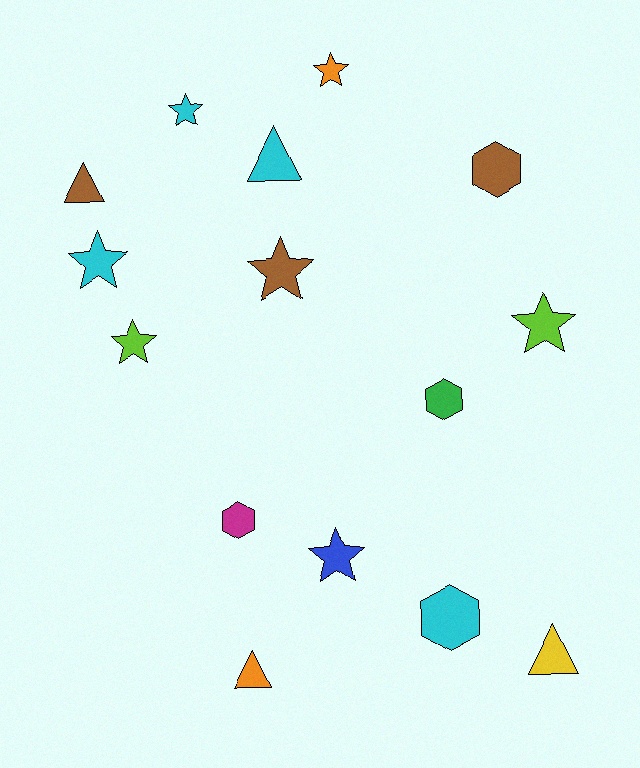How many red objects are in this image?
There are no red objects.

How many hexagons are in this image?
There are 4 hexagons.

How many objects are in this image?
There are 15 objects.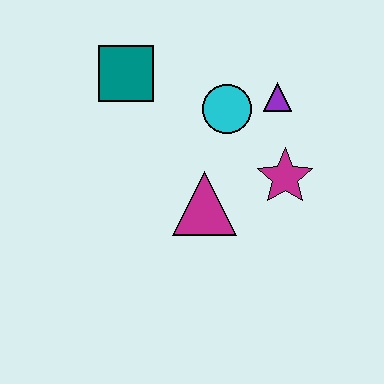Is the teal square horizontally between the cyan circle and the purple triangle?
No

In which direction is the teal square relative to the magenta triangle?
The teal square is above the magenta triangle.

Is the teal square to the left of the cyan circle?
Yes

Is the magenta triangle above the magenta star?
No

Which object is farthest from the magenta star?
The teal square is farthest from the magenta star.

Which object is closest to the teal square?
The cyan circle is closest to the teal square.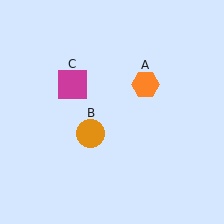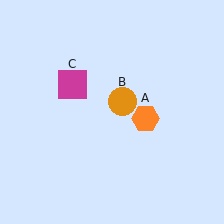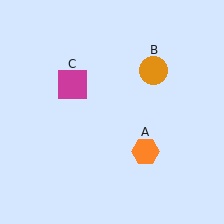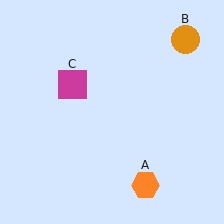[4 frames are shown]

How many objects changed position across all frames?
2 objects changed position: orange hexagon (object A), orange circle (object B).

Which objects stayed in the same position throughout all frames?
Magenta square (object C) remained stationary.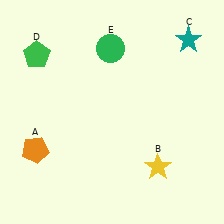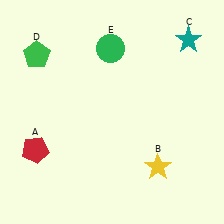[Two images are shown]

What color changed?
The pentagon (A) changed from orange in Image 1 to red in Image 2.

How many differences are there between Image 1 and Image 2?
There is 1 difference between the two images.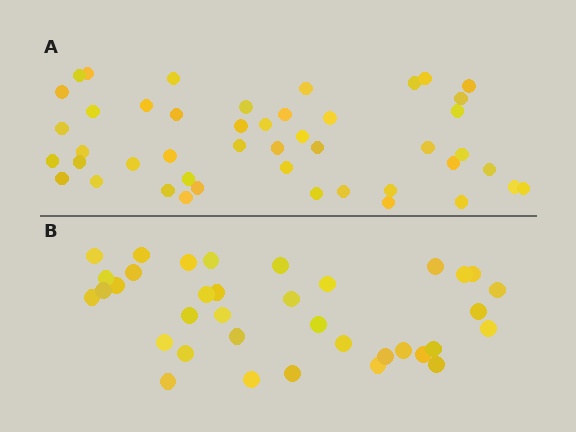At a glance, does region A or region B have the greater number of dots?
Region A (the top region) has more dots.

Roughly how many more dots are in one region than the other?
Region A has roughly 10 or so more dots than region B.